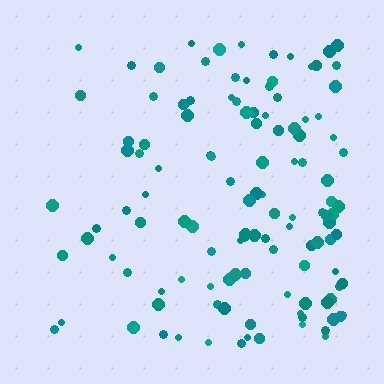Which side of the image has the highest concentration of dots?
The right.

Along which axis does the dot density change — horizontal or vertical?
Horizontal.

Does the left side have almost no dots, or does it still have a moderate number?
Still a moderate number, just noticeably fewer than the right.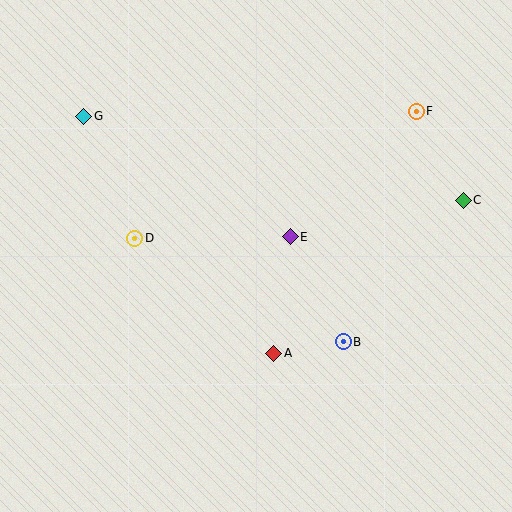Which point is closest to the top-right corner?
Point F is closest to the top-right corner.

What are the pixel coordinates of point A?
Point A is at (274, 353).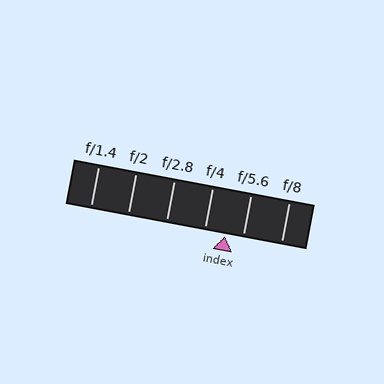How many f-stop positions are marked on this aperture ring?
There are 6 f-stop positions marked.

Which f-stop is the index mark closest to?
The index mark is closest to f/5.6.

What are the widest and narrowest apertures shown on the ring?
The widest aperture shown is f/1.4 and the narrowest is f/8.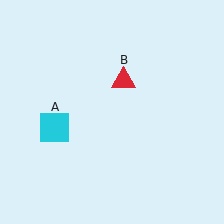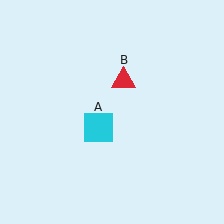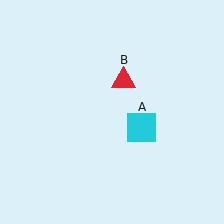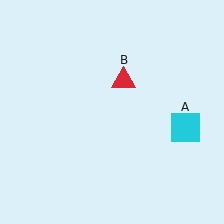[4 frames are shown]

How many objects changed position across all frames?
1 object changed position: cyan square (object A).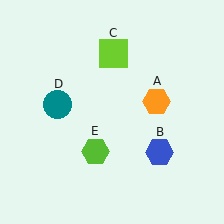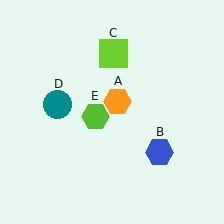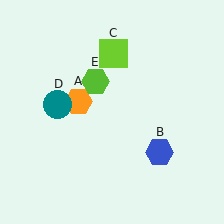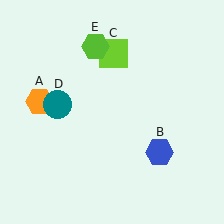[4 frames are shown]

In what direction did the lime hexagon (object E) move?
The lime hexagon (object E) moved up.